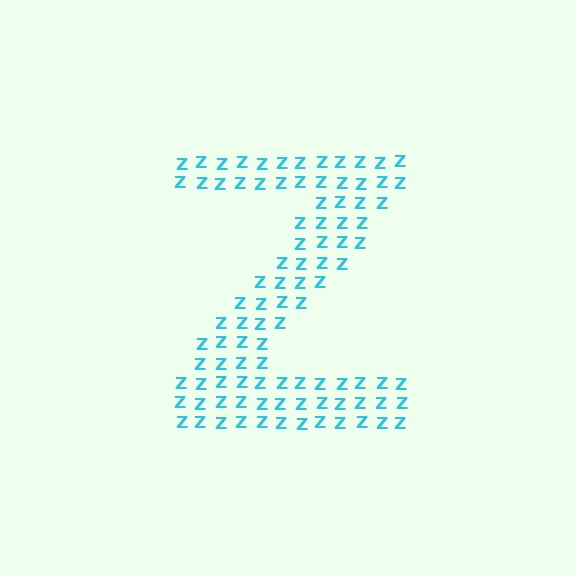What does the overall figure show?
The overall figure shows the letter Z.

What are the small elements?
The small elements are letter Z's.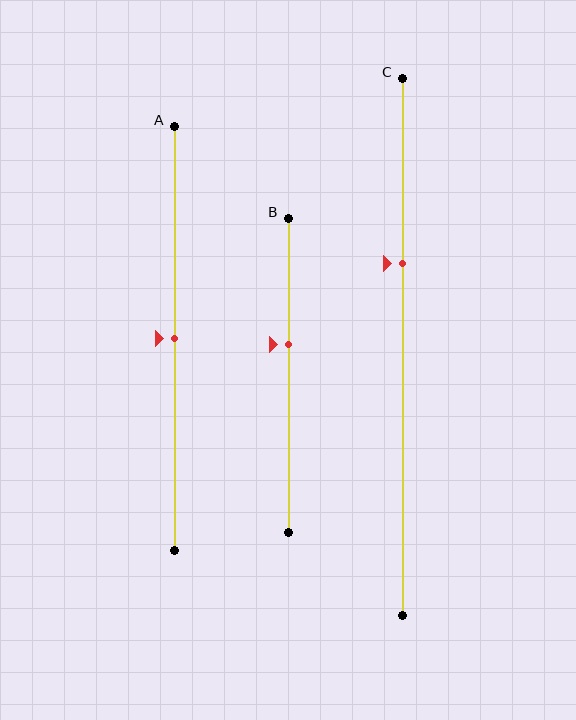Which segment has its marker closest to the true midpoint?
Segment A has its marker closest to the true midpoint.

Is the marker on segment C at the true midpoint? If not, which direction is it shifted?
No, the marker on segment C is shifted upward by about 16% of the segment length.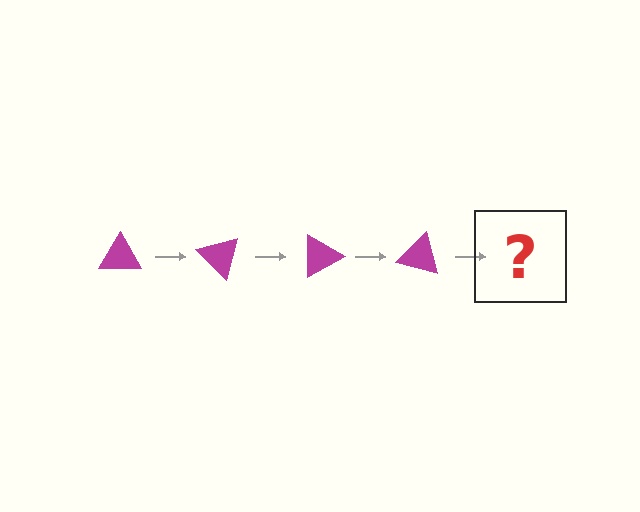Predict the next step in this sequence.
The next step is a magenta triangle rotated 180 degrees.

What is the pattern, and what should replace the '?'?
The pattern is that the triangle rotates 45 degrees each step. The '?' should be a magenta triangle rotated 180 degrees.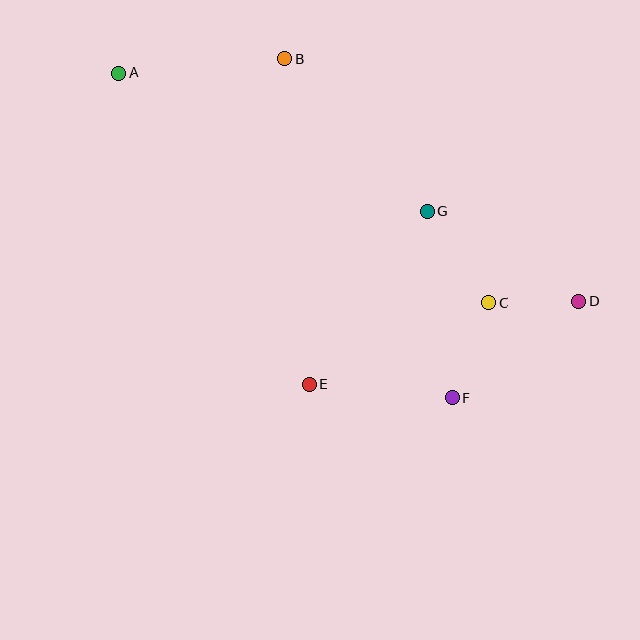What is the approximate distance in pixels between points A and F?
The distance between A and F is approximately 465 pixels.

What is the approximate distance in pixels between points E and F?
The distance between E and F is approximately 144 pixels.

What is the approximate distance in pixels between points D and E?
The distance between D and E is approximately 282 pixels.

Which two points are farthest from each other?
Points A and D are farthest from each other.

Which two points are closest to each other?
Points C and D are closest to each other.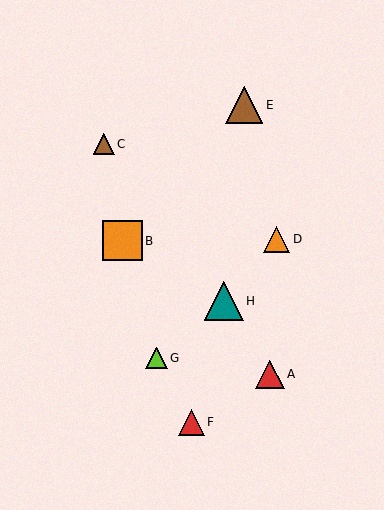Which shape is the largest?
The orange square (labeled B) is the largest.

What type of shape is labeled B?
Shape B is an orange square.